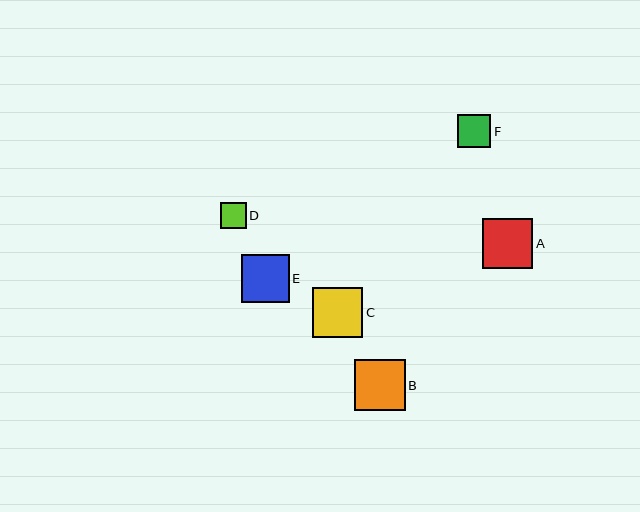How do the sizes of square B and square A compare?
Square B and square A are approximately the same size.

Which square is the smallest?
Square D is the smallest with a size of approximately 26 pixels.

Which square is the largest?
Square B is the largest with a size of approximately 51 pixels.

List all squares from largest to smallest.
From largest to smallest: B, C, A, E, F, D.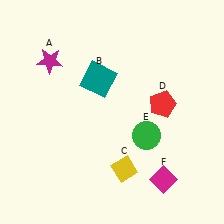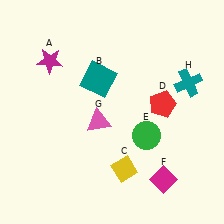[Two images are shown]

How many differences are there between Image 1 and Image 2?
There are 2 differences between the two images.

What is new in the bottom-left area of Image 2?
A pink triangle (G) was added in the bottom-left area of Image 2.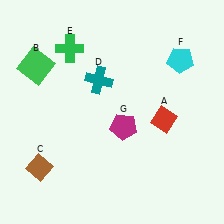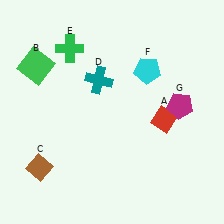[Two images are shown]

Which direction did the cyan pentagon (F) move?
The cyan pentagon (F) moved left.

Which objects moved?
The objects that moved are: the cyan pentagon (F), the magenta pentagon (G).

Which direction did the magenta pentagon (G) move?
The magenta pentagon (G) moved right.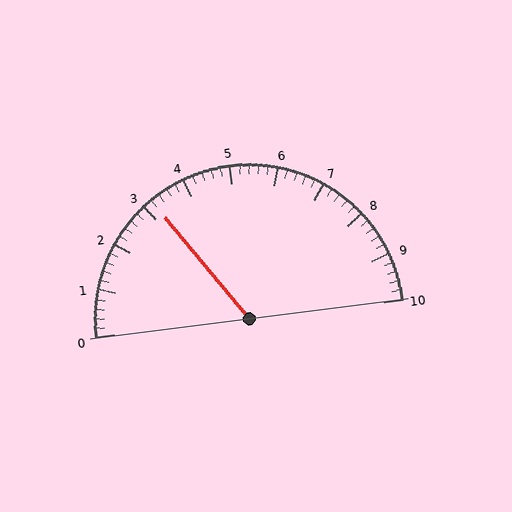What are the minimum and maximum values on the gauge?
The gauge ranges from 0 to 10.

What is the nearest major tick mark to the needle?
The nearest major tick mark is 3.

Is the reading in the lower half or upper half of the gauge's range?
The reading is in the lower half of the range (0 to 10).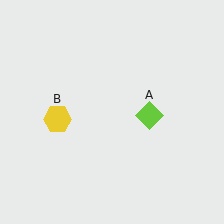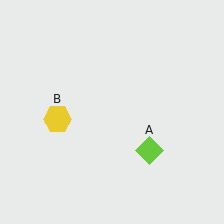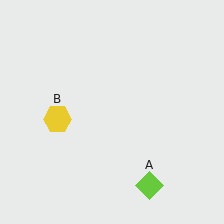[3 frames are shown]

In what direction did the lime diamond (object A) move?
The lime diamond (object A) moved down.